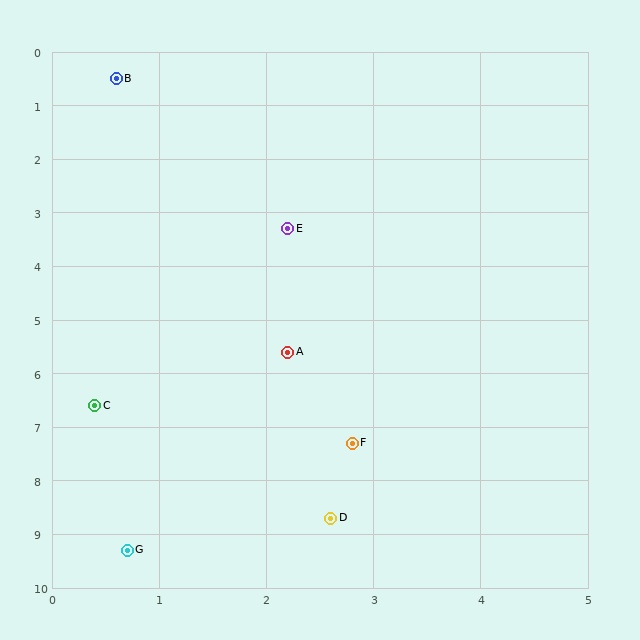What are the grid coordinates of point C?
Point C is at approximately (0.4, 6.6).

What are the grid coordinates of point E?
Point E is at approximately (2.2, 3.3).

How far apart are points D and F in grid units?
Points D and F are about 1.4 grid units apart.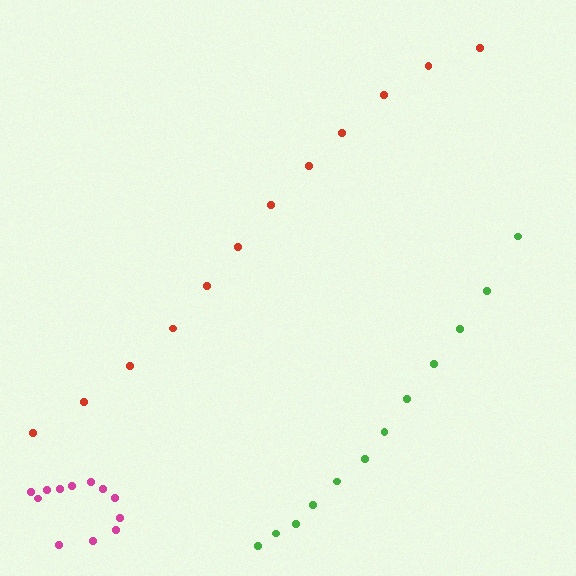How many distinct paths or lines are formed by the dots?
There are 3 distinct paths.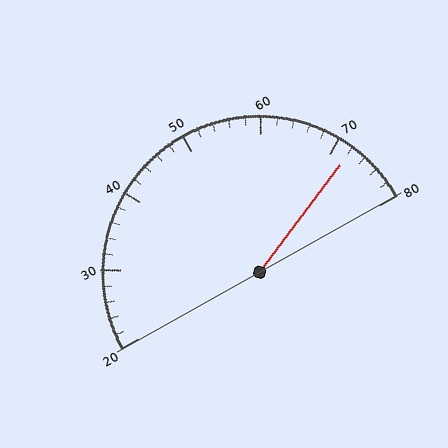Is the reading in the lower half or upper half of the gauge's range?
The reading is in the upper half of the range (20 to 80).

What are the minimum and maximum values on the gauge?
The gauge ranges from 20 to 80.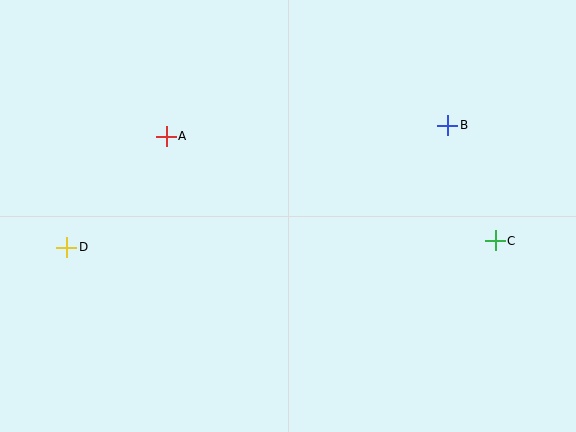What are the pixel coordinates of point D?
Point D is at (67, 247).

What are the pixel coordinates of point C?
Point C is at (495, 241).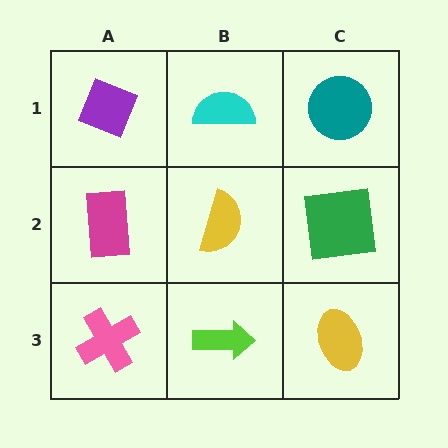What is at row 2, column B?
A yellow semicircle.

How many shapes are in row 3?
3 shapes.